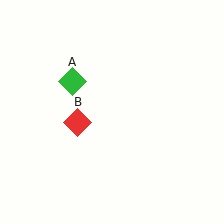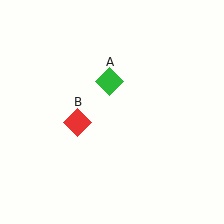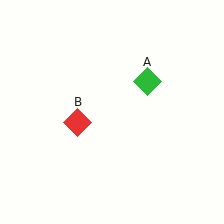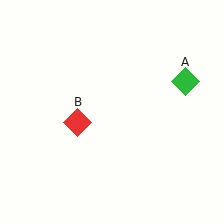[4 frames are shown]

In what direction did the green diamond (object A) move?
The green diamond (object A) moved right.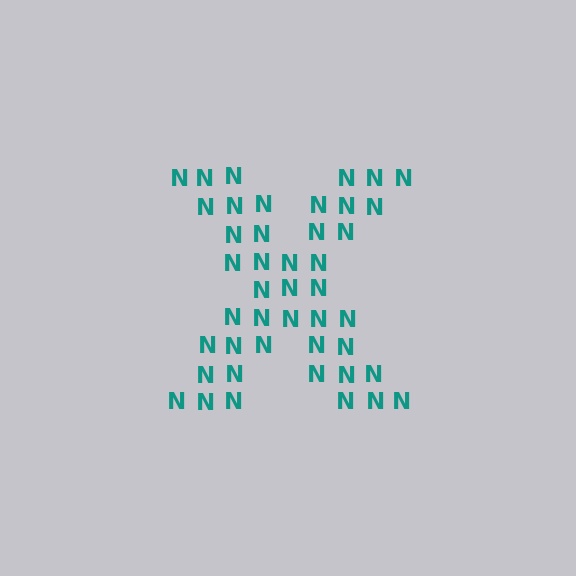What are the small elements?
The small elements are letter N's.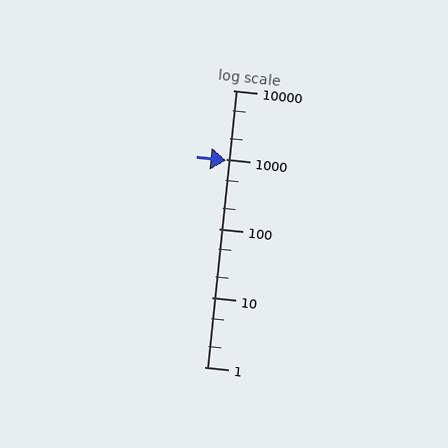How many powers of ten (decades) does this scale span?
The scale spans 4 decades, from 1 to 10000.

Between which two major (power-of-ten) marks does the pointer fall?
The pointer is between 100 and 1000.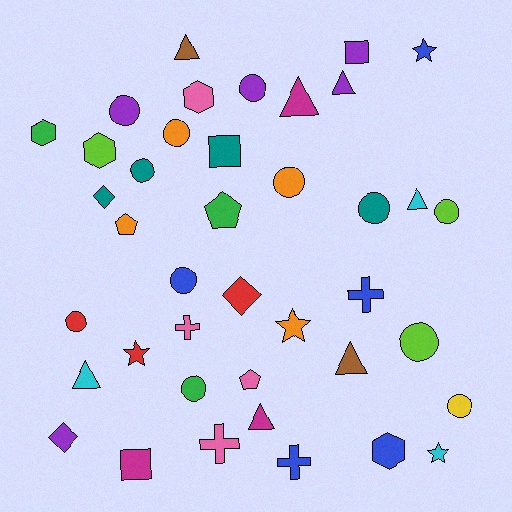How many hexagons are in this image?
There are 4 hexagons.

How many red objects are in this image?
There are 3 red objects.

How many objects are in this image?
There are 40 objects.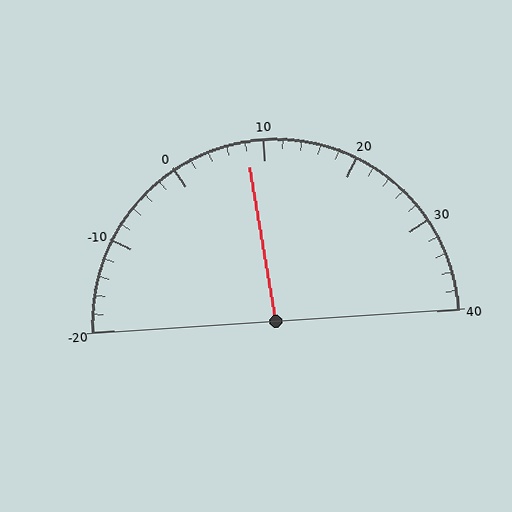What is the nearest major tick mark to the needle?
The nearest major tick mark is 10.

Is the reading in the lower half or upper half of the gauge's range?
The reading is in the lower half of the range (-20 to 40).